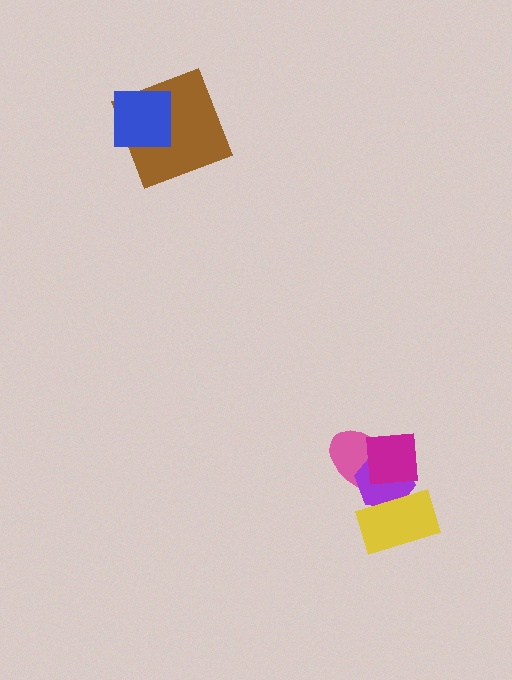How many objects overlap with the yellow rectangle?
2 objects overlap with the yellow rectangle.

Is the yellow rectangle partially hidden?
Yes, it is partially covered by another shape.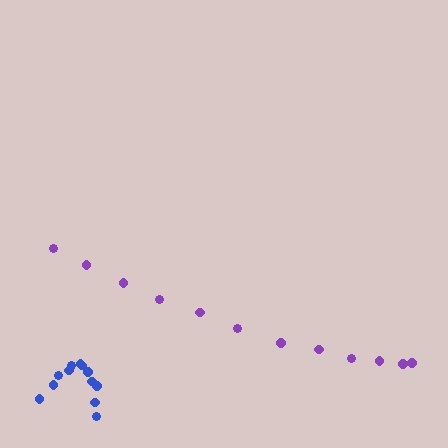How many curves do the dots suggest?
There are 2 distinct paths.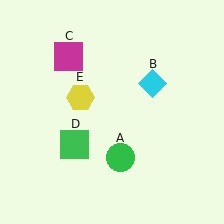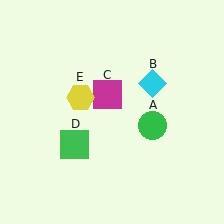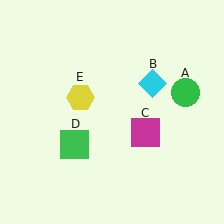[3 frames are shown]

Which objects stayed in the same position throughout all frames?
Cyan diamond (object B) and green square (object D) and yellow hexagon (object E) remained stationary.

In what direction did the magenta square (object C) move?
The magenta square (object C) moved down and to the right.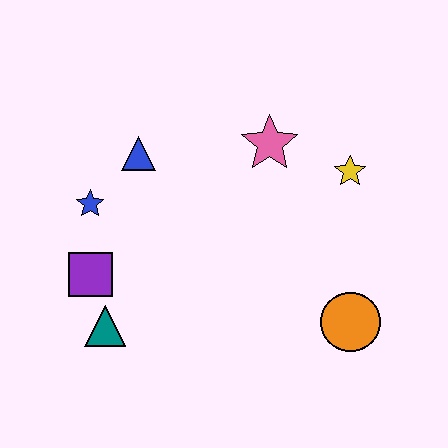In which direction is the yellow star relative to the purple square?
The yellow star is to the right of the purple square.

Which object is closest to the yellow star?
The pink star is closest to the yellow star.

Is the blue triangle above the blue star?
Yes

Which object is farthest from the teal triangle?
The yellow star is farthest from the teal triangle.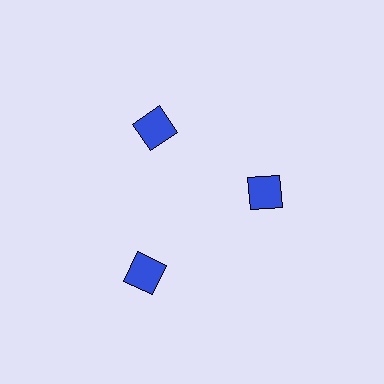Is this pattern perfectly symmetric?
No. The 3 blue squares are arranged in a ring, but one element near the 7 o'clock position is pushed outward from the center, breaking the 3-fold rotational symmetry.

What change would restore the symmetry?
The symmetry would be restored by moving it inward, back onto the ring so that all 3 squares sit at equal angles and equal distance from the center.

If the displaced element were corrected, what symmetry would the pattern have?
It would have 3-fold rotational symmetry — the pattern would map onto itself every 120 degrees.